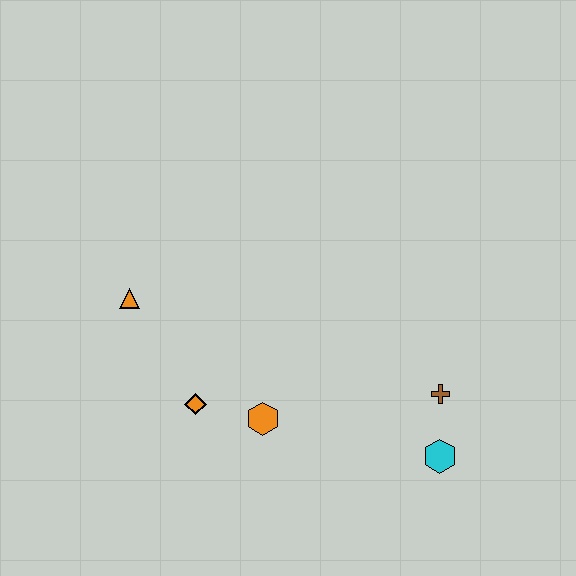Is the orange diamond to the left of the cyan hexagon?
Yes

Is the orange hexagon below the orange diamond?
Yes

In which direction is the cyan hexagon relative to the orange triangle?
The cyan hexagon is to the right of the orange triangle.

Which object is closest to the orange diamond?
The orange hexagon is closest to the orange diamond.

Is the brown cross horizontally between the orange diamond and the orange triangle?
No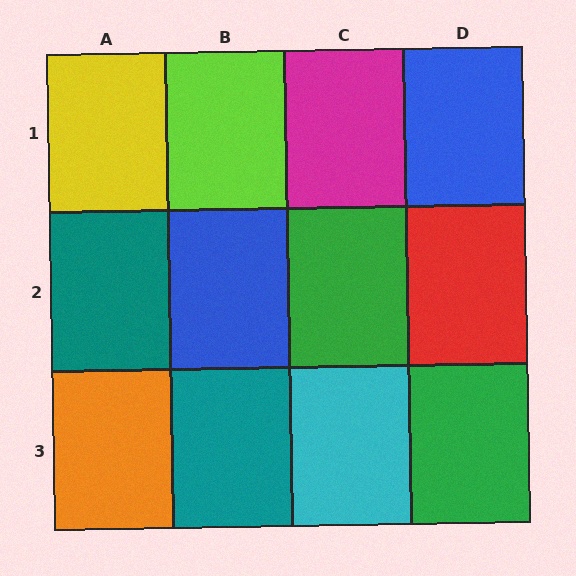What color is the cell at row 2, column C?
Green.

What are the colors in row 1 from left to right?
Yellow, lime, magenta, blue.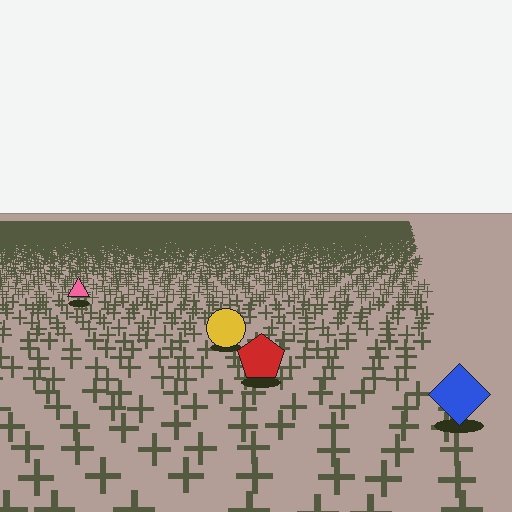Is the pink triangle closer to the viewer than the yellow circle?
No. The yellow circle is closer — you can tell from the texture gradient: the ground texture is coarser near it.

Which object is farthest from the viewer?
The pink triangle is farthest from the viewer. It appears smaller and the ground texture around it is denser.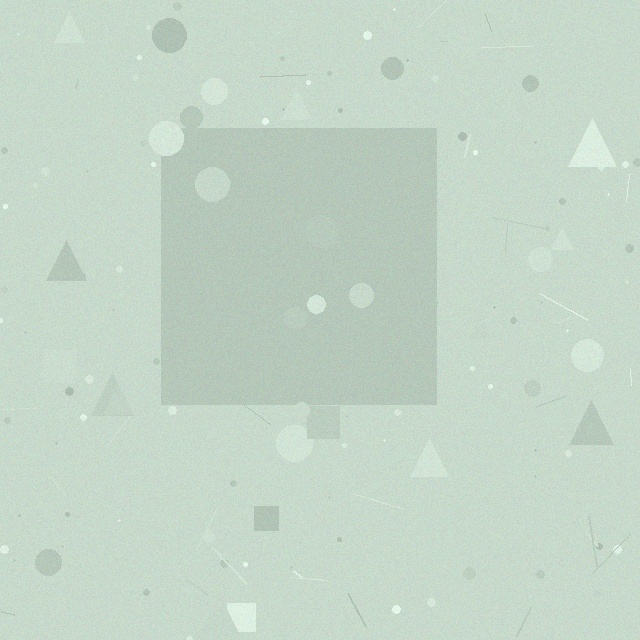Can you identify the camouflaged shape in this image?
The camouflaged shape is a square.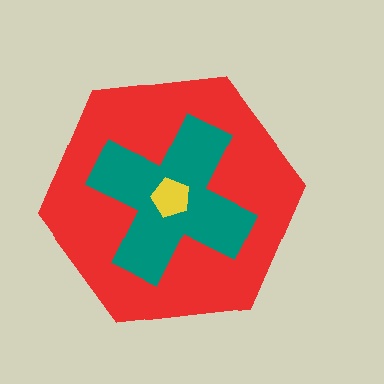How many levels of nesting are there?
3.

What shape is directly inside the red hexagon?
The teal cross.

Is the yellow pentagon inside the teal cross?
Yes.